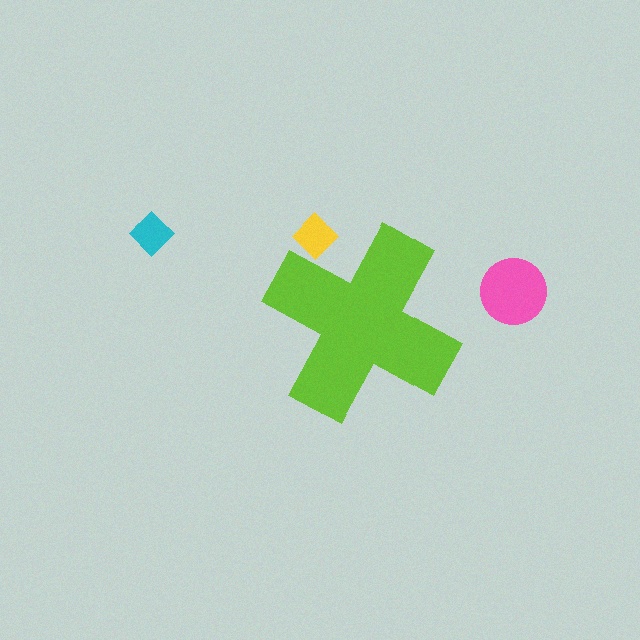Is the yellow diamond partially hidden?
Yes, the yellow diamond is partially hidden behind the lime cross.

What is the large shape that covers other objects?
A lime cross.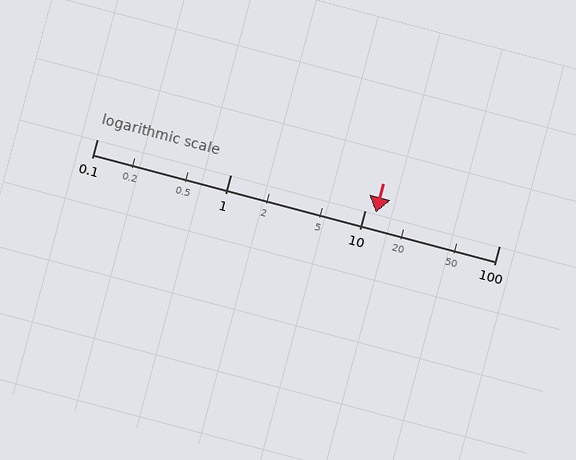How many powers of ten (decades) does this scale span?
The scale spans 3 decades, from 0.1 to 100.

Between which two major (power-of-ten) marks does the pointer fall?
The pointer is between 10 and 100.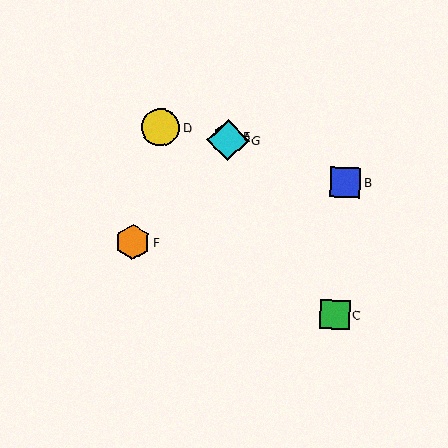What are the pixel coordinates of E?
Object E is at (226, 136).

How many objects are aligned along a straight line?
3 objects (A, E, G) are aligned along a straight line.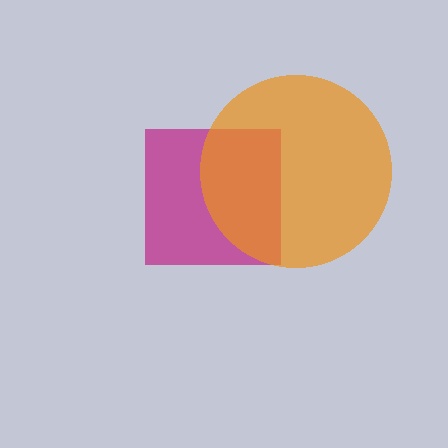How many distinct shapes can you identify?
There are 2 distinct shapes: a magenta square, an orange circle.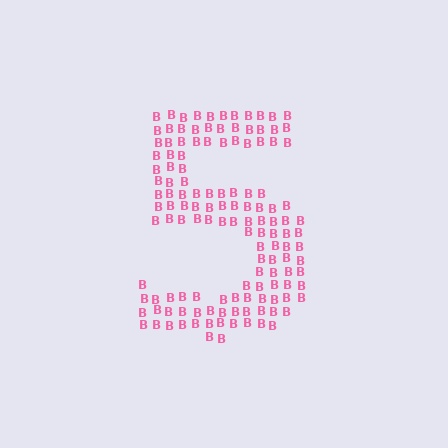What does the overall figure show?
The overall figure shows the digit 5.